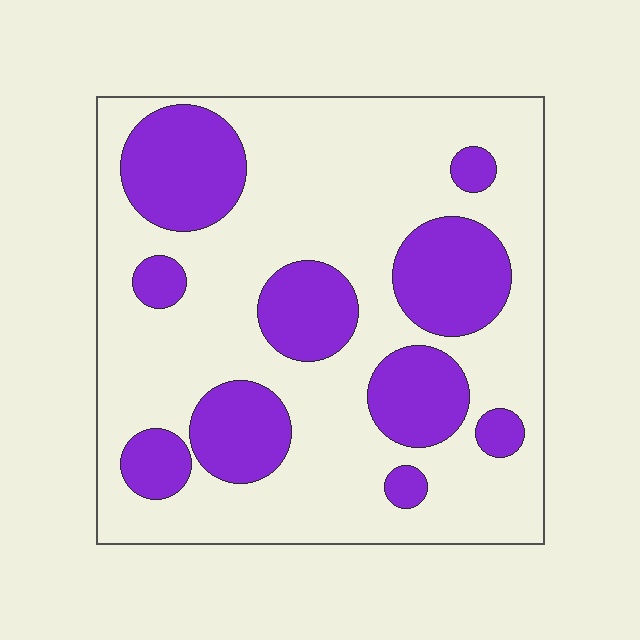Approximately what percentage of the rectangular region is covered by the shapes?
Approximately 30%.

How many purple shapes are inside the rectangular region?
10.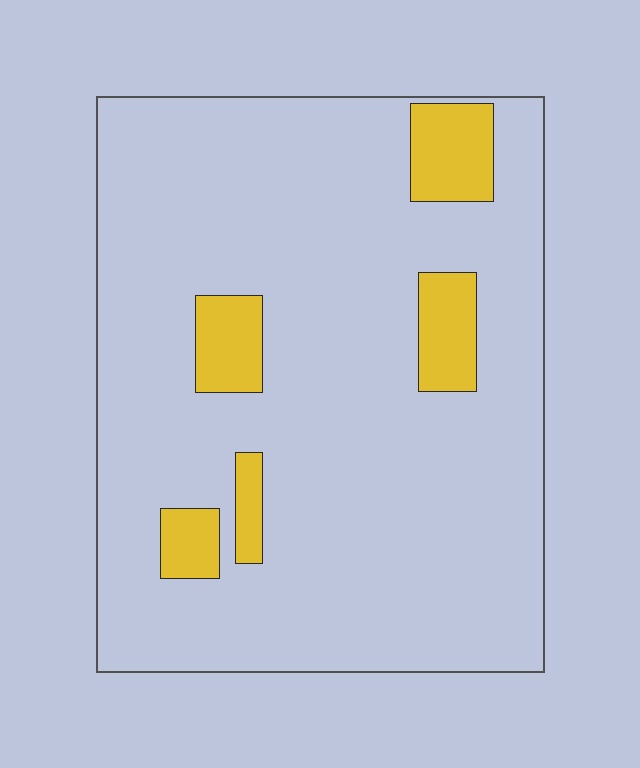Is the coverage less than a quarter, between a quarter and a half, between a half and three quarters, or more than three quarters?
Less than a quarter.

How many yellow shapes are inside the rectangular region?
5.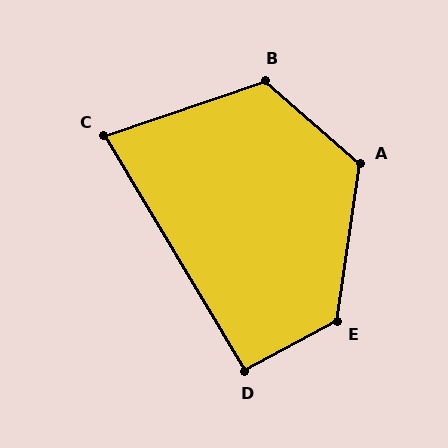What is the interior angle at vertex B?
Approximately 120 degrees (obtuse).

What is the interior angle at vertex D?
Approximately 92 degrees (approximately right).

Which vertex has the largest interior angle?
E, at approximately 127 degrees.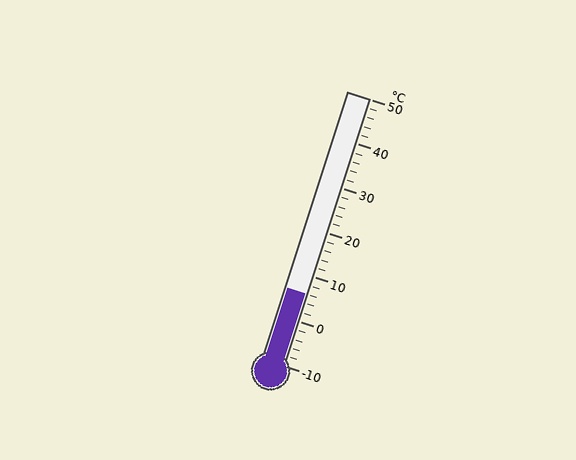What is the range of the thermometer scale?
The thermometer scale ranges from -10°C to 50°C.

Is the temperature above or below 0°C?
The temperature is above 0°C.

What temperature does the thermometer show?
The thermometer shows approximately 6°C.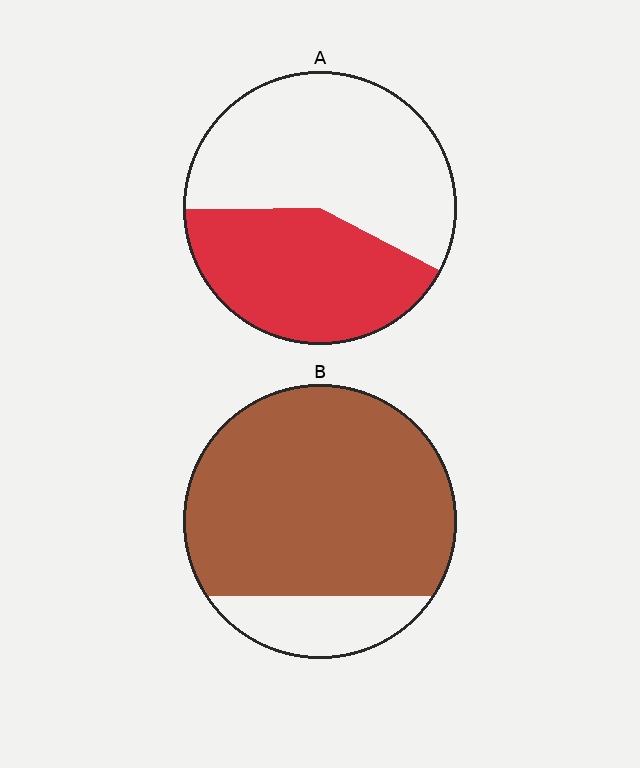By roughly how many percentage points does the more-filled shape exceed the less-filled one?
By roughly 40 percentage points (B over A).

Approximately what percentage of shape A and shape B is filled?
A is approximately 40% and B is approximately 85%.